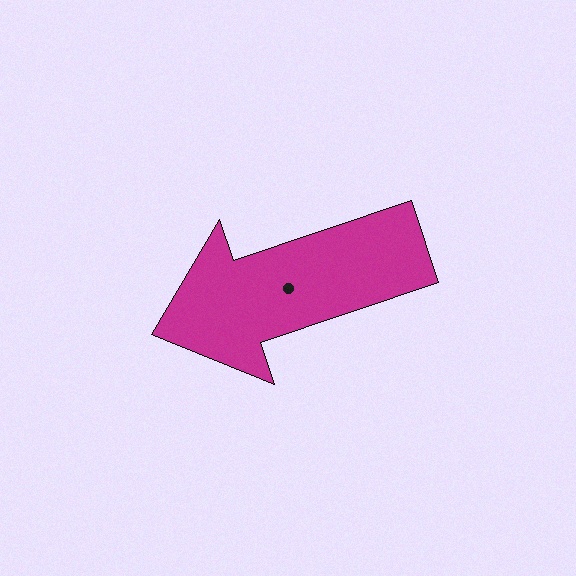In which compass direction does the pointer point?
West.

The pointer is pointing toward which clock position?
Roughly 8 o'clock.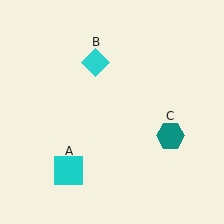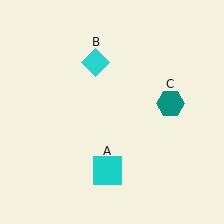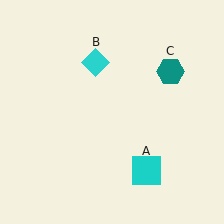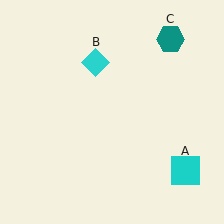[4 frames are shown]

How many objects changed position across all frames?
2 objects changed position: cyan square (object A), teal hexagon (object C).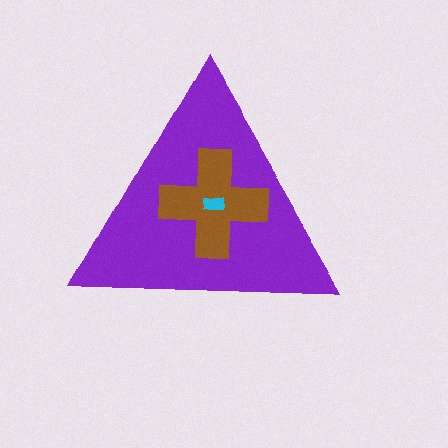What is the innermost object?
The cyan rectangle.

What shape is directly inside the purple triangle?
The brown cross.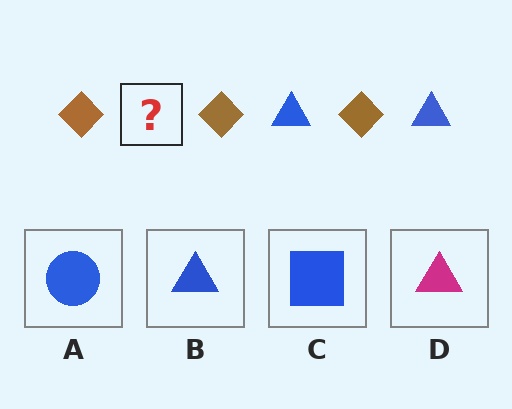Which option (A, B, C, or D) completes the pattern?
B.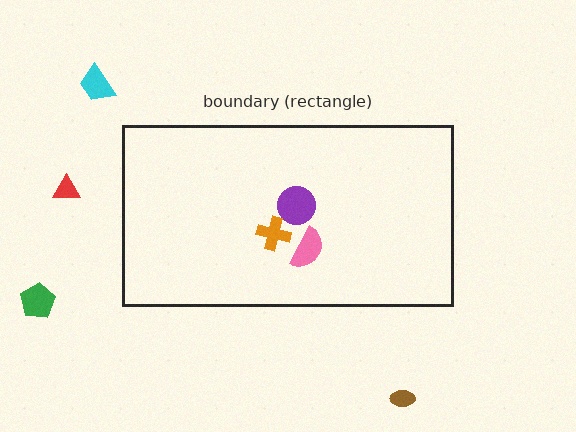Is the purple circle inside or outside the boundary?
Inside.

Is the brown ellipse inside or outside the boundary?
Outside.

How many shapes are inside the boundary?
3 inside, 4 outside.